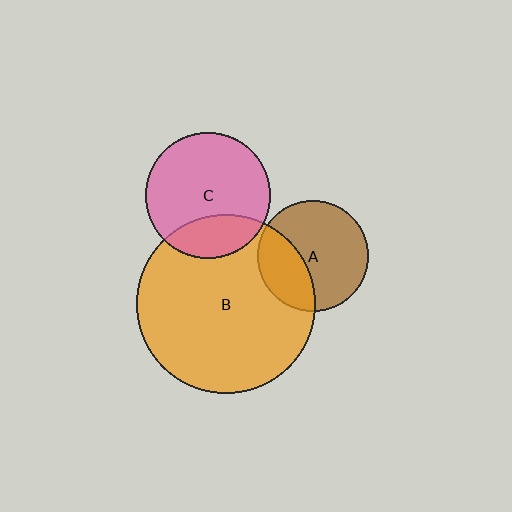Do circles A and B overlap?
Yes.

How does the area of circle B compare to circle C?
Approximately 2.0 times.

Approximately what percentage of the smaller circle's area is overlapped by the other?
Approximately 35%.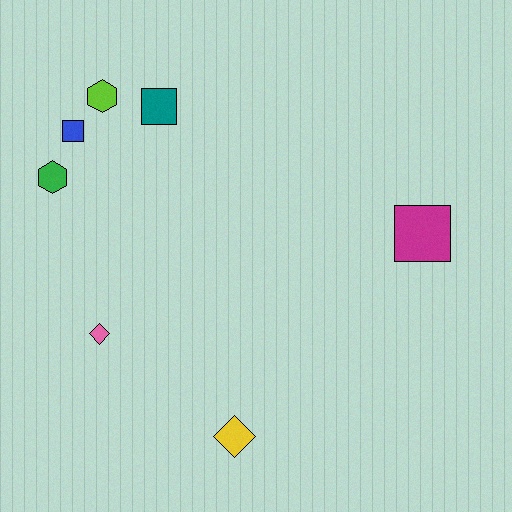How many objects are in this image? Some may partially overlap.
There are 7 objects.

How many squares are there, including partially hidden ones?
There are 3 squares.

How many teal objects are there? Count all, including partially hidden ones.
There is 1 teal object.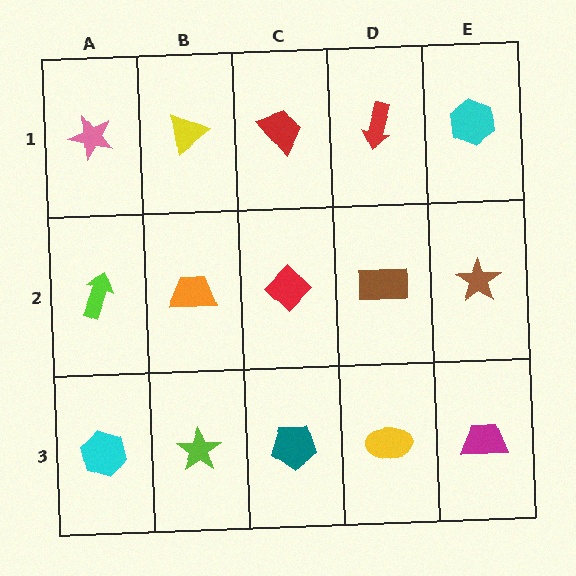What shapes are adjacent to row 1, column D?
A brown rectangle (row 2, column D), a red trapezoid (row 1, column C), a cyan hexagon (row 1, column E).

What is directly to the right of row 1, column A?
A yellow triangle.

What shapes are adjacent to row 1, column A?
A lime arrow (row 2, column A), a yellow triangle (row 1, column B).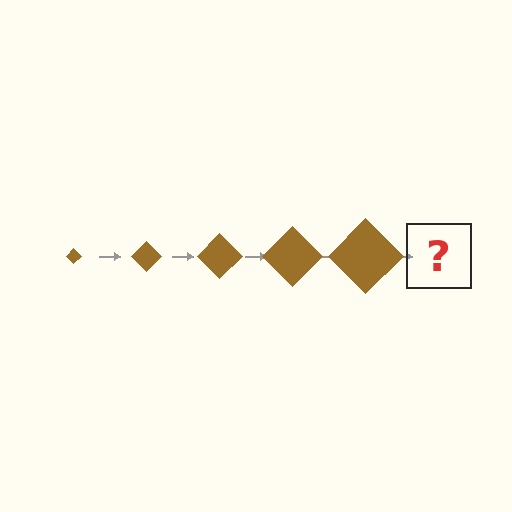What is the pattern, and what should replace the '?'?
The pattern is that the diamond gets progressively larger each step. The '?' should be a brown diamond, larger than the previous one.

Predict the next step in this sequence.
The next step is a brown diamond, larger than the previous one.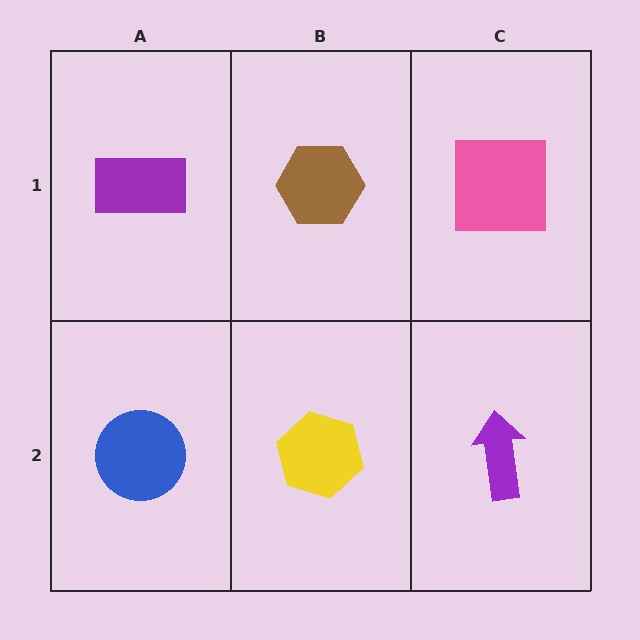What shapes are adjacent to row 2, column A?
A purple rectangle (row 1, column A), a yellow hexagon (row 2, column B).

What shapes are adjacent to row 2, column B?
A brown hexagon (row 1, column B), a blue circle (row 2, column A), a purple arrow (row 2, column C).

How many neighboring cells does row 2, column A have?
2.